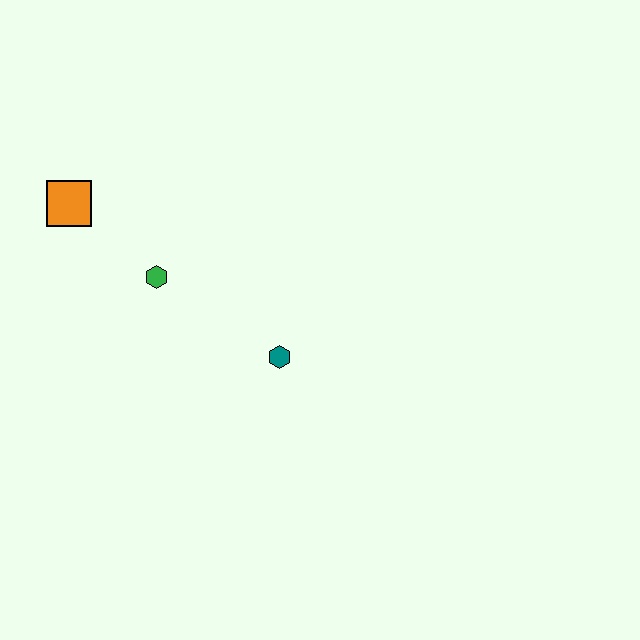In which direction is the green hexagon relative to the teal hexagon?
The green hexagon is to the left of the teal hexagon.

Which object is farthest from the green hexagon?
The teal hexagon is farthest from the green hexagon.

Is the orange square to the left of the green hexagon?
Yes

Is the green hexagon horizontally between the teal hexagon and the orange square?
Yes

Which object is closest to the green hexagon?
The orange square is closest to the green hexagon.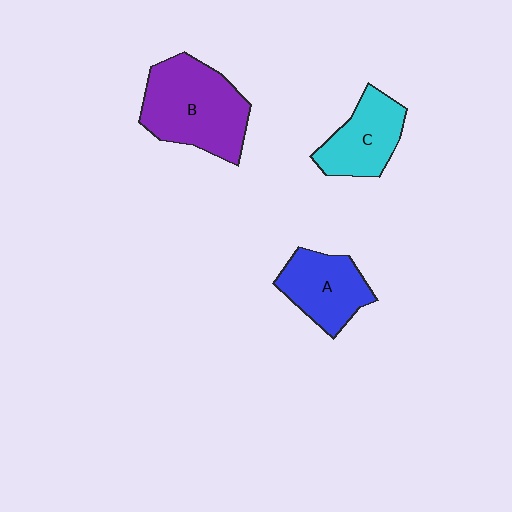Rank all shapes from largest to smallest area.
From largest to smallest: B (purple), A (blue), C (cyan).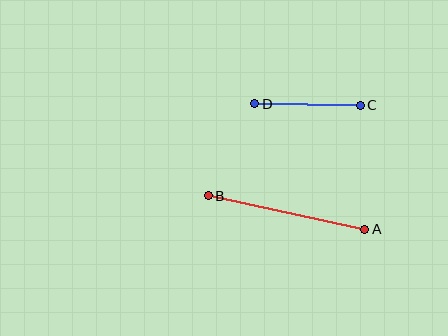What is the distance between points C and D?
The distance is approximately 105 pixels.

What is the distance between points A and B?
The distance is approximately 160 pixels.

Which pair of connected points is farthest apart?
Points A and B are farthest apart.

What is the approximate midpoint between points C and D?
The midpoint is at approximately (308, 104) pixels.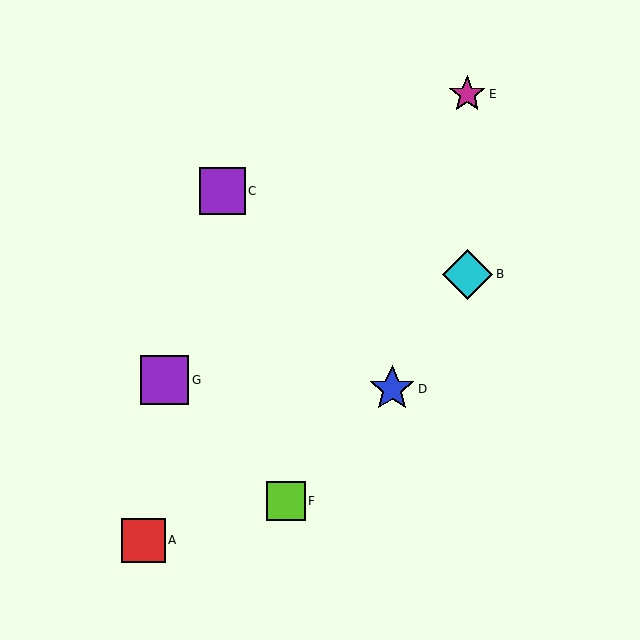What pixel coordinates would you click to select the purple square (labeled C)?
Click at (222, 191) to select the purple square C.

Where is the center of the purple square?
The center of the purple square is at (222, 191).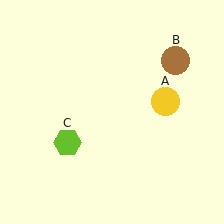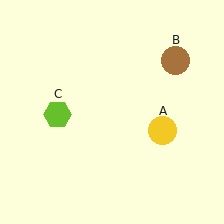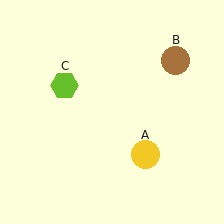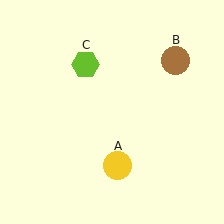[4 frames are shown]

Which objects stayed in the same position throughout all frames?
Brown circle (object B) remained stationary.